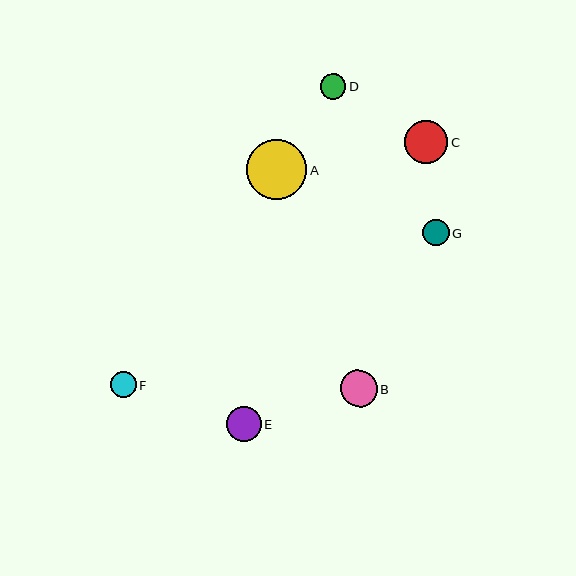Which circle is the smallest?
Circle D is the smallest with a size of approximately 25 pixels.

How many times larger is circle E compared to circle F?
Circle E is approximately 1.3 times the size of circle F.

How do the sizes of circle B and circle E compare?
Circle B and circle E are approximately the same size.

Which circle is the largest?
Circle A is the largest with a size of approximately 60 pixels.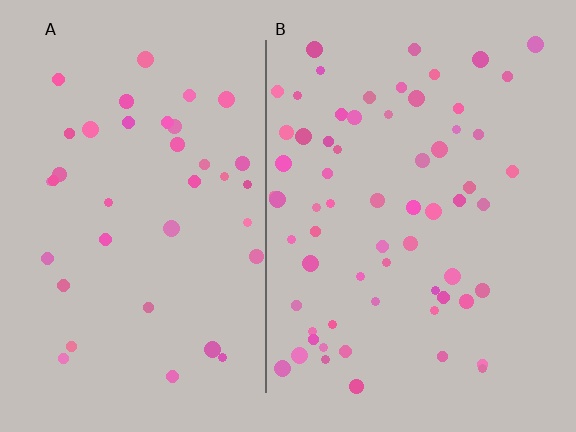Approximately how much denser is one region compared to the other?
Approximately 1.7× — region B over region A.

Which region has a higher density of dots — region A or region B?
B (the right).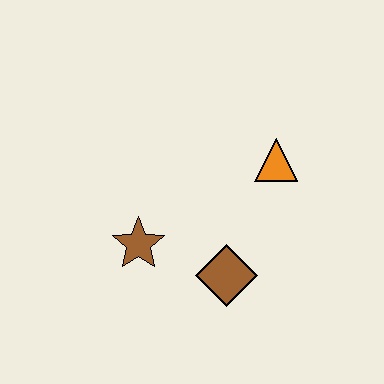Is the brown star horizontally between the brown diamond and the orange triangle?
No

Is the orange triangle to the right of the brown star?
Yes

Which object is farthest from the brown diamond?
The orange triangle is farthest from the brown diamond.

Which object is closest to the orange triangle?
The brown diamond is closest to the orange triangle.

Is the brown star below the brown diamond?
No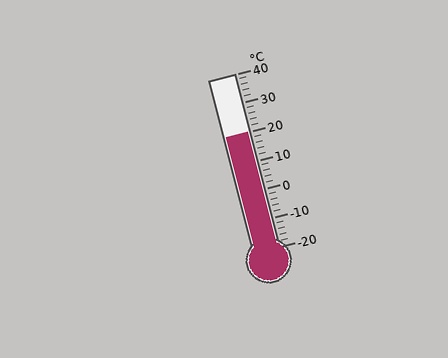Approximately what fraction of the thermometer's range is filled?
The thermometer is filled to approximately 65% of its range.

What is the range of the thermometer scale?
The thermometer scale ranges from -20°C to 40°C.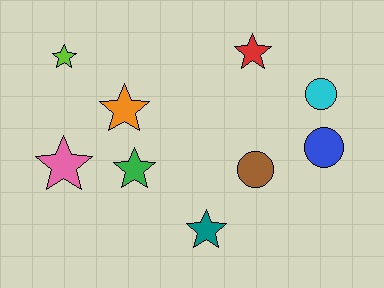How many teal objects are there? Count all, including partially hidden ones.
There is 1 teal object.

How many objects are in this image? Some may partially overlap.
There are 9 objects.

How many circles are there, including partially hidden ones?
There are 3 circles.